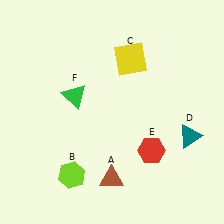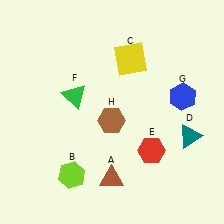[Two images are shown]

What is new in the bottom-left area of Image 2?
A brown hexagon (H) was added in the bottom-left area of Image 2.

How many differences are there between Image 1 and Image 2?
There are 2 differences between the two images.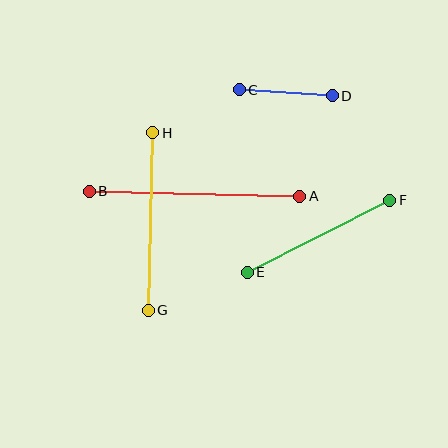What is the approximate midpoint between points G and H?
The midpoint is at approximately (150, 221) pixels.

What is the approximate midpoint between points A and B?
The midpoint is at approximately (194, 194) pixels.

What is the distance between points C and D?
The distance is approximately 93 pixels.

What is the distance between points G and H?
The distance is approximately 178 pixels.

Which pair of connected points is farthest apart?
Points A and B are farthest apart.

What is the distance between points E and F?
The distance is approximately 160 pixels.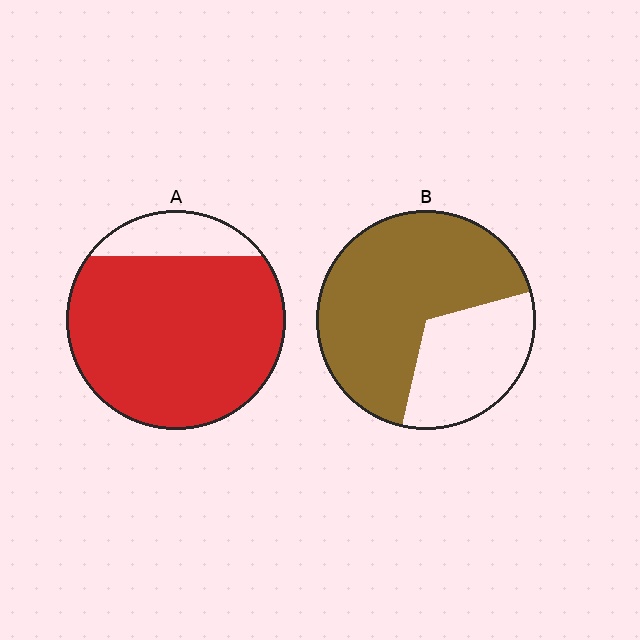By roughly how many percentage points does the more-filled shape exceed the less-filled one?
By roughly 20 percentage points (A over B).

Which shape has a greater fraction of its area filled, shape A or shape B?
Shape A.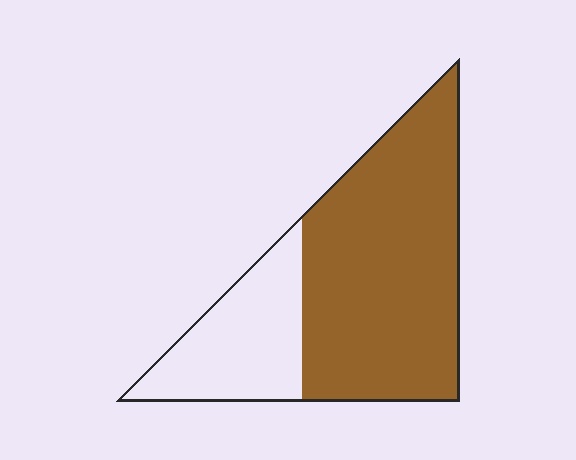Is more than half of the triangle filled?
Yes.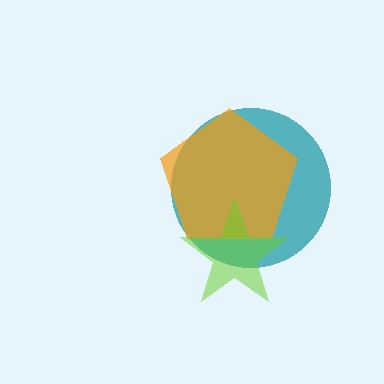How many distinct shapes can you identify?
There are 3 distinct shapes: a teal circle, an orange pentagon, a lime star.